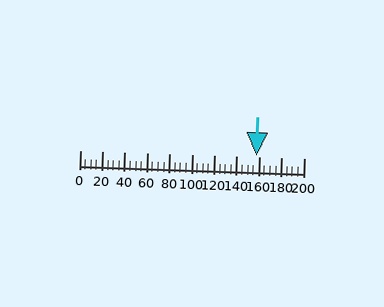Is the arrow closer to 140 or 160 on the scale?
The arrow is closer to 160.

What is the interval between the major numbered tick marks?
The major tick marks are spaced 20 units apart.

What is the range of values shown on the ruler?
The ruler shows values from 0 to 200.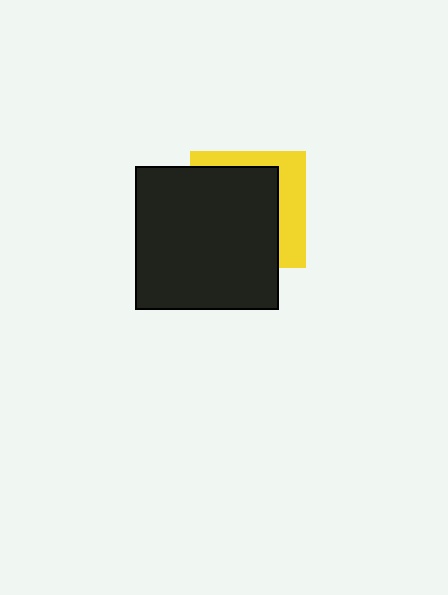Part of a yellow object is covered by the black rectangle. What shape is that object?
It is a square.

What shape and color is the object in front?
The object in front is a black rectangle.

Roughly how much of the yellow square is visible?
A small part of it is visible (roughly 32%).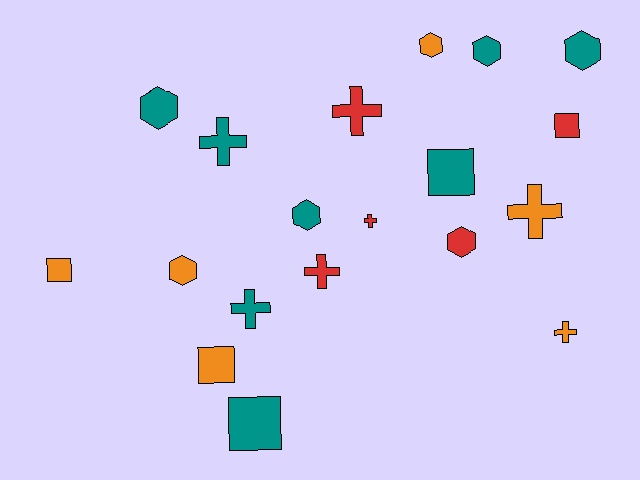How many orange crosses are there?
There are 2 orange crosses.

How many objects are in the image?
There are 19 objects.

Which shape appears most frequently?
Cross, with 7 objects.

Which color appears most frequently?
Teal, with 8 objects.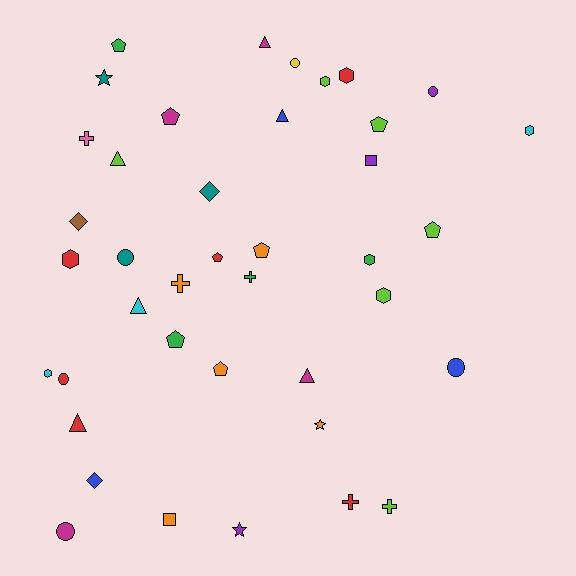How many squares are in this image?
There are 2 squares.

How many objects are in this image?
There are 40 objects.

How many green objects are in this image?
There are 4 green objects.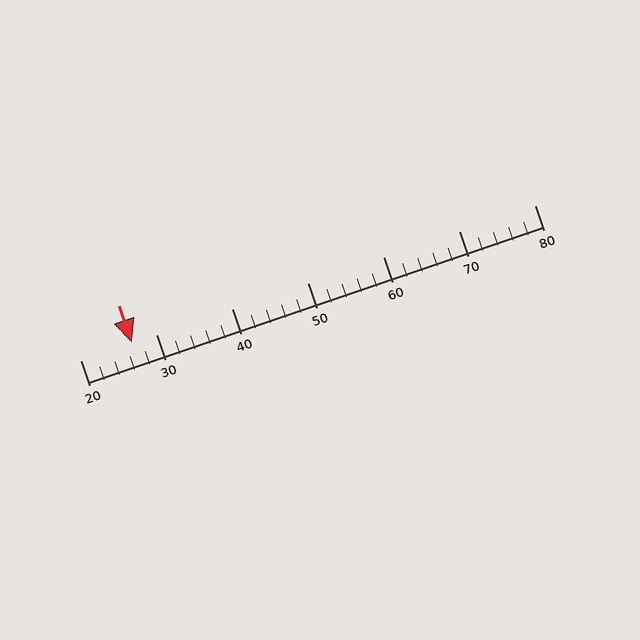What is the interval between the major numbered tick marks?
The major tick marks are spaced 10 units apart.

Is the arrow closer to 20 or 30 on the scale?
The arrow is closer to 30.